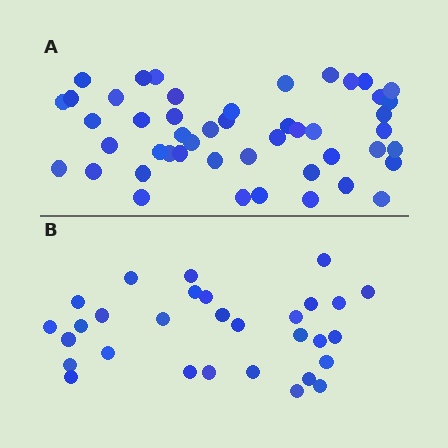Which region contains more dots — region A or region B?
Region A (the top region) has more dots.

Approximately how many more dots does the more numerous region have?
Region A has approximately 20 more dots than region B.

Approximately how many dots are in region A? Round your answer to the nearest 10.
About 50 dots. (The exact count is 48, which rounds to 50.)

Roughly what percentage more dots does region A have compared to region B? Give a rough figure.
About 60% more.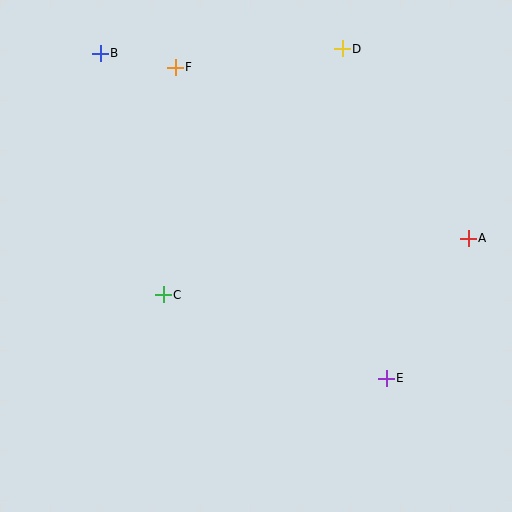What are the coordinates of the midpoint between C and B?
The midpoint between C and B is at (132, 174).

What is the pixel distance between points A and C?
The distance between A and C is 310 pixels.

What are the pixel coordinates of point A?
Point A is at (468, 238).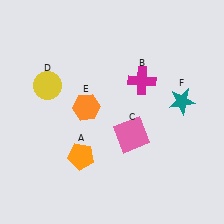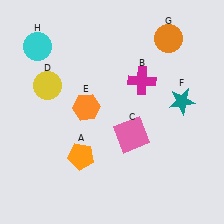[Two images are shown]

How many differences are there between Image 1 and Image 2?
There are 2 differences between the two images.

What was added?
An orange circle (G), a cyan circle (H) were added in Image 2.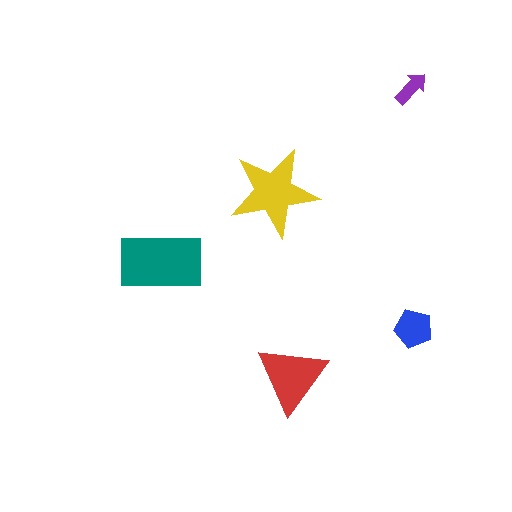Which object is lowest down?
The red triangle is bottommost.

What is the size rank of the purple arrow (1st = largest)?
5th.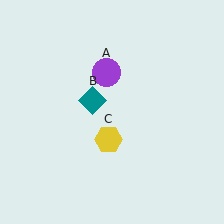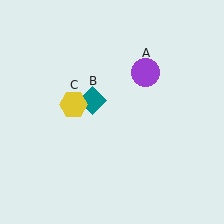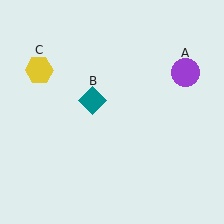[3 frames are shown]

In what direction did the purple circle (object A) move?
The purple circle (object A) moved right.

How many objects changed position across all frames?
2 objects changed position: purple circle (object A), yellow hexagon (object C).